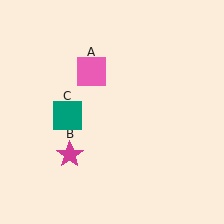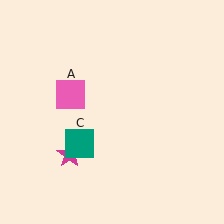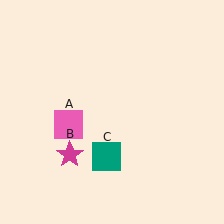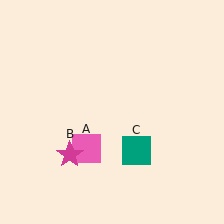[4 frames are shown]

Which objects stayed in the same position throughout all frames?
Magenta star (object B) remained stationary.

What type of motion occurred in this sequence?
The pink square (object A), teal square (object C) rotated counterclockwise around the center of the scene.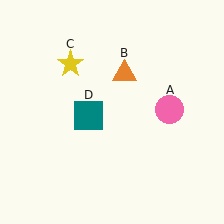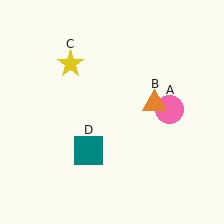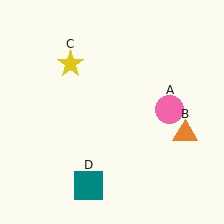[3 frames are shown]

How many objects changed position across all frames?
2 objects changed position: orange triangle (object B), teal square (object D).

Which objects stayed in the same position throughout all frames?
Pink circle (object A) and yellow star (object C) remained stationary.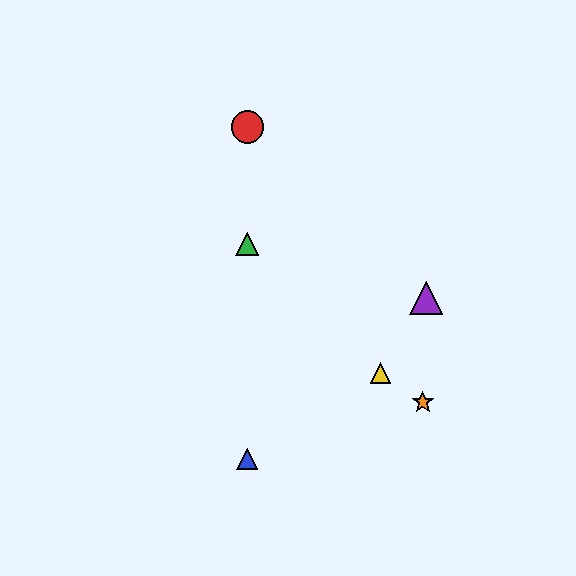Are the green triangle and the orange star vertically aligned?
No, the green triangle is at x≈247 and the orange star is at x≈423.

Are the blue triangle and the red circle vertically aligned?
Yes, both are at x≈247.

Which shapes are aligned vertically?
The red circle, the blue triangle, the green triangle are aligned vertically.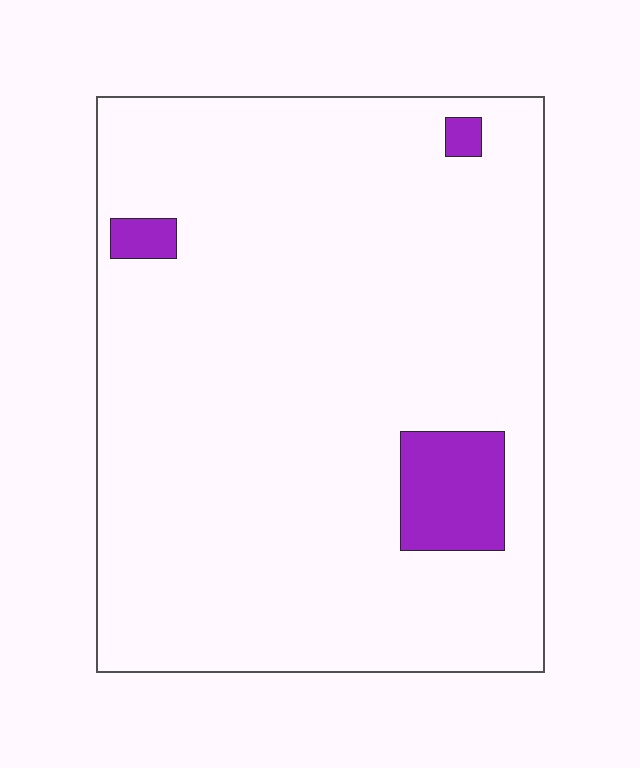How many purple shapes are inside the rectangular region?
3.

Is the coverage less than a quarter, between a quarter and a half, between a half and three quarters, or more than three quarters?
Less than a quarter.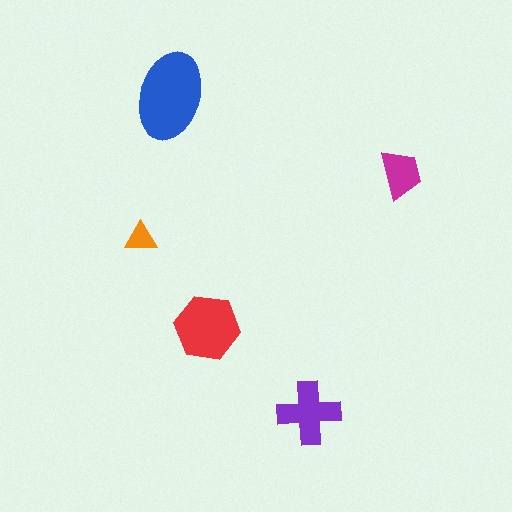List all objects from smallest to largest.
The orange triangle, the magenta trapezoid, the purple cross, the red hexagon, the blue ellipse.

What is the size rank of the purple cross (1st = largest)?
3rd.